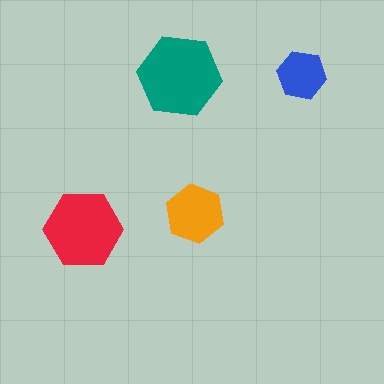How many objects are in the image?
There are 4 objects in the image.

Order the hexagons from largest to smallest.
the teal one, the red one, the orange one, the blue one.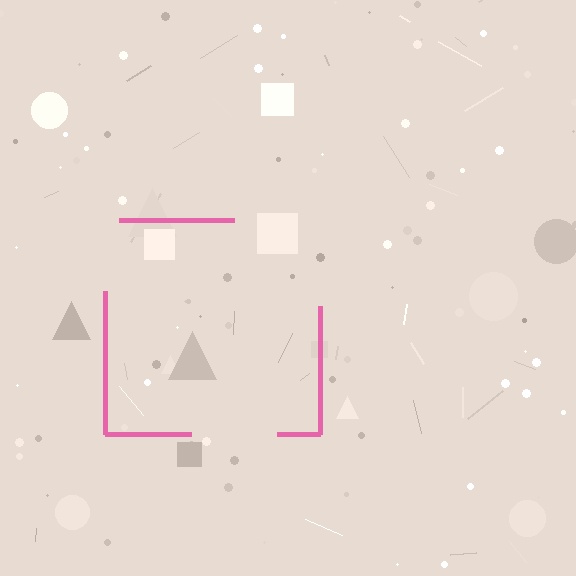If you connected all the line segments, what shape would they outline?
They would outline a square.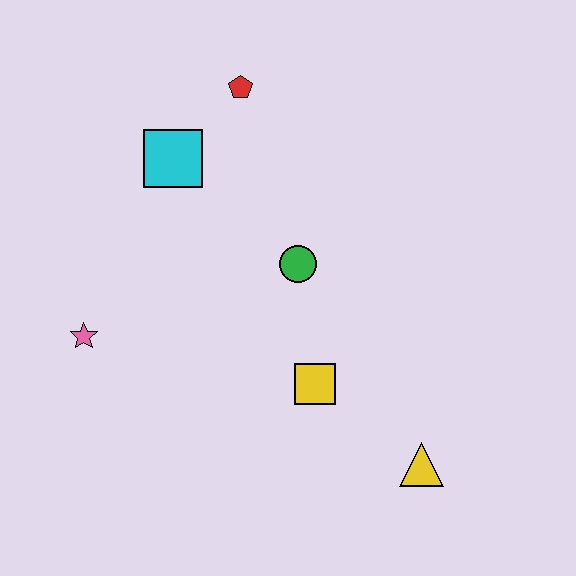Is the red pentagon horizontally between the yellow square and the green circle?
No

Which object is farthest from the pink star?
The yellow triangle is farthest from the pink star.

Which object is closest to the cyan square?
The red pentagon is closest to the cyan square.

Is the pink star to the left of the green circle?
Yes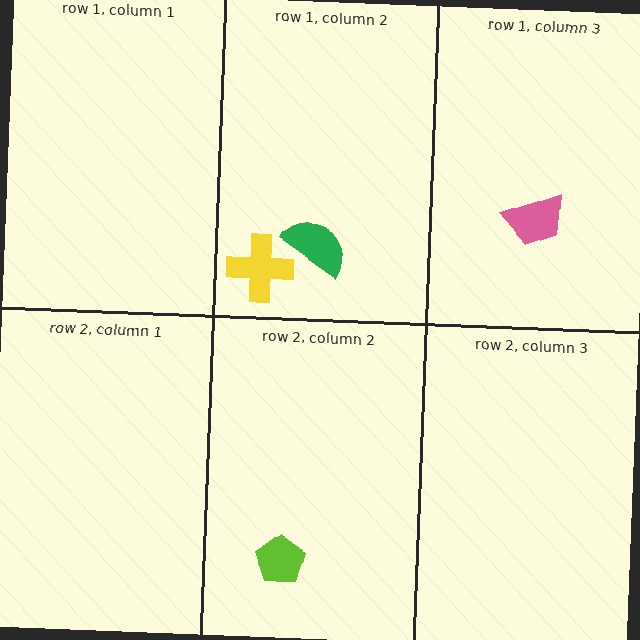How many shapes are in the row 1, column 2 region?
2.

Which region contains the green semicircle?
The row 1, column 2 region.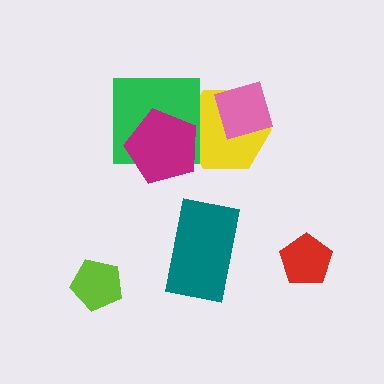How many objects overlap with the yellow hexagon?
3 objects overlap with the yellow hexagon.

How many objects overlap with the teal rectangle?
0 objects overlap with the teal rectangle.